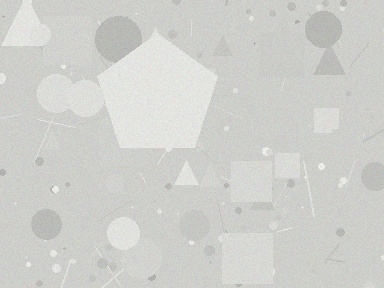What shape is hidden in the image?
A pentagon is hidden in the image.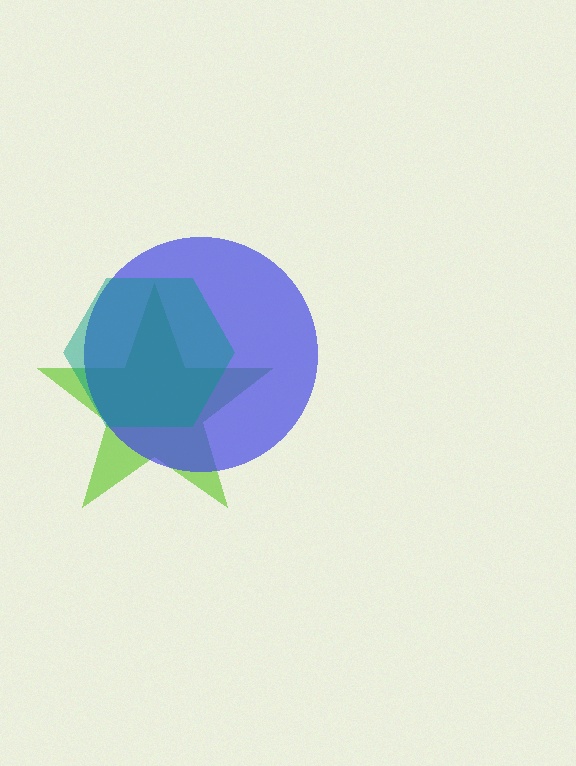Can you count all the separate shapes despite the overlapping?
Yes, there are 3 separate shapes.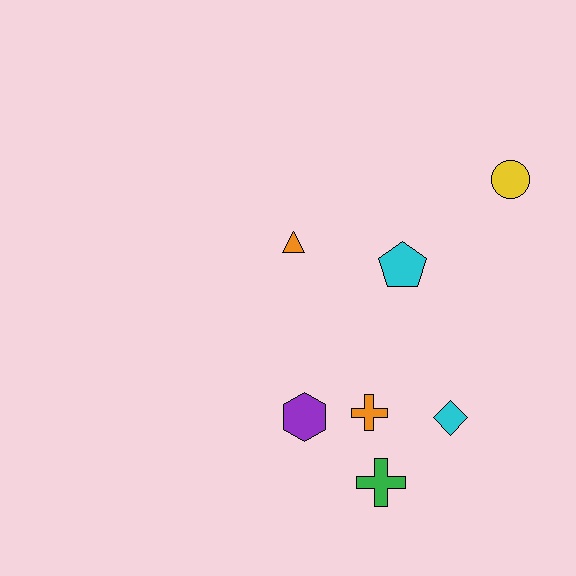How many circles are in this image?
There is 1 circle.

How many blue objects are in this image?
There are no blue objects.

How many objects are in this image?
There are 7 objects.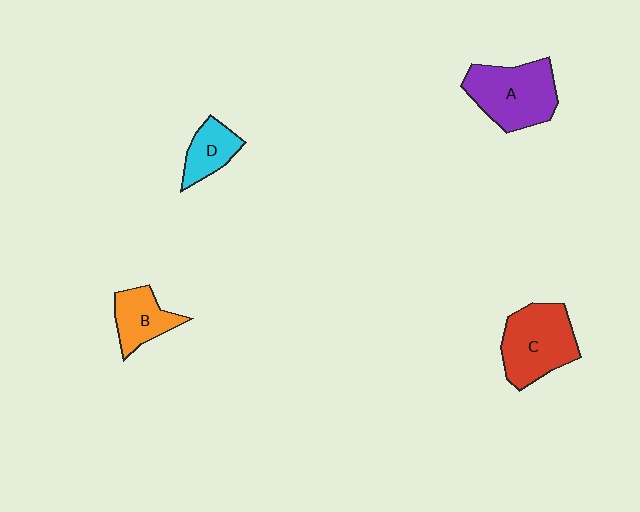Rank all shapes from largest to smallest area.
From largest to smallest: A (purple), C (red), B (orange), D (cyan).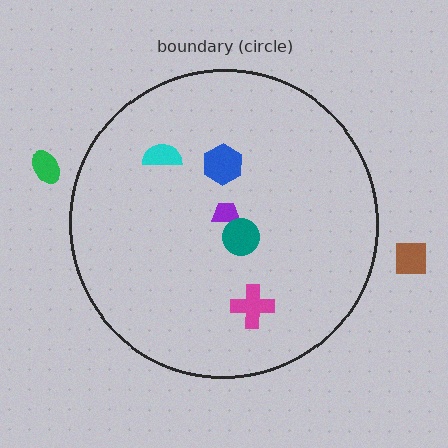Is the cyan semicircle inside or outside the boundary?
Inside.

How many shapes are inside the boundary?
5 inside, 2 outside.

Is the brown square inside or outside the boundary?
Outside.